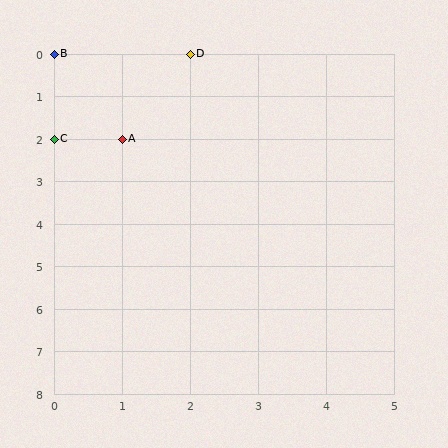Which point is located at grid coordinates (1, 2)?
Point A is at (1, 2).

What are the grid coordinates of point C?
Point C is at grid coordinates (0, 2).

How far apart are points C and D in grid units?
Points C and D are 2 columns and 2 rows apart (about 2.8 grid units diagonally).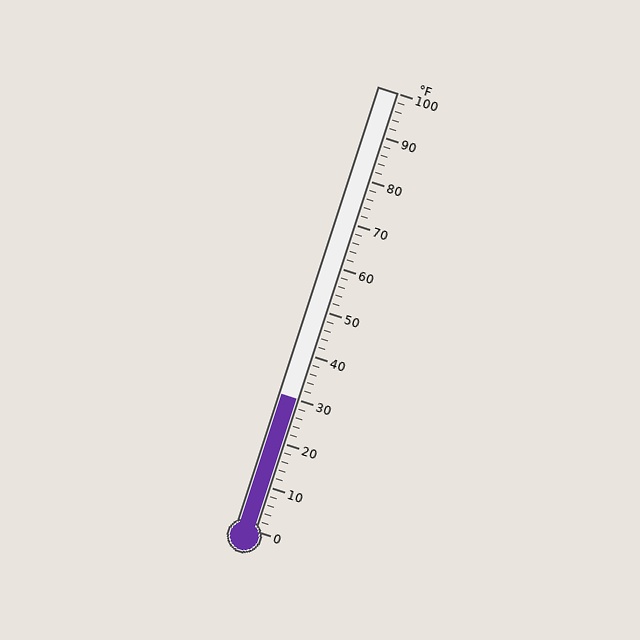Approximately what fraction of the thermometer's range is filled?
The thermometer is filled to approximately 30% of its range.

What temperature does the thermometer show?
The thermometer shows approximately 30°F.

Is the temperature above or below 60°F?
The temperature is below 60°F.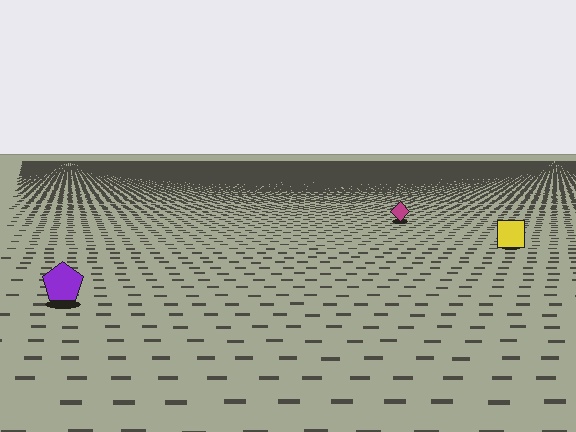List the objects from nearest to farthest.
From nearest to farthest: the purple pentagon, the yellow square, the magenta diamond.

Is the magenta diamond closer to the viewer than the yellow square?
No. The yellow square is closer — you can tell from the texture gradient: the ground texture is coarser near it.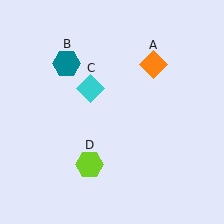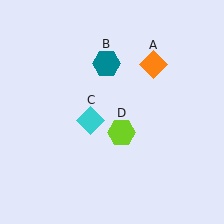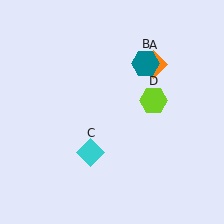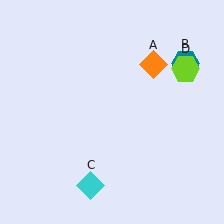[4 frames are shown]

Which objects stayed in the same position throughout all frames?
Orange diamond (object A) remained stationary.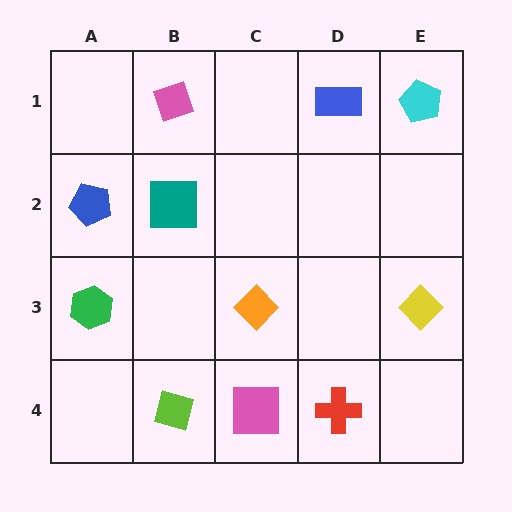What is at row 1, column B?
A pink diamond.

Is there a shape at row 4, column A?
No, that cell is empty.